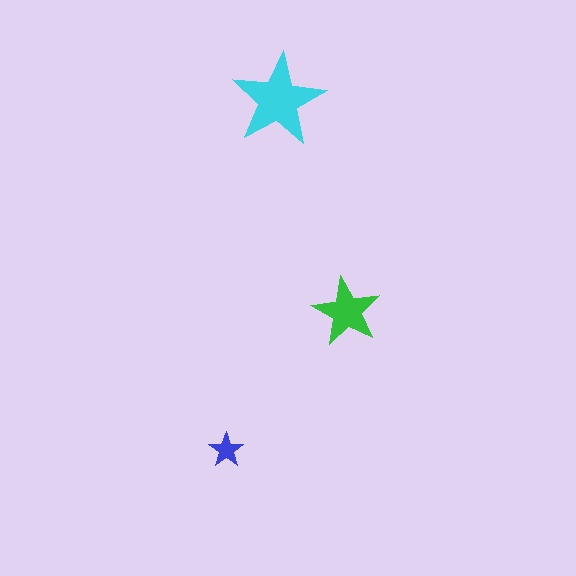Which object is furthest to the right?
The green star is rightmost.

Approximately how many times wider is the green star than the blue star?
About 2 times wider.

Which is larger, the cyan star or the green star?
The cyan one.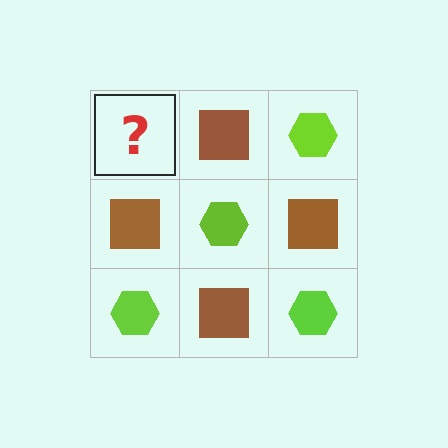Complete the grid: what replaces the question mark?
The question mark should be replaced with a lime hexagon.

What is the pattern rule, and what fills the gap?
The rule is that it alternates lime hexagon and brown square in a checkerboard pattern. The gap should be filled with a lime hexagon.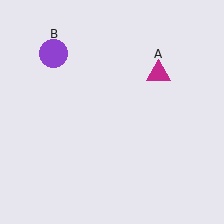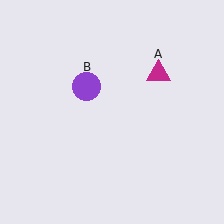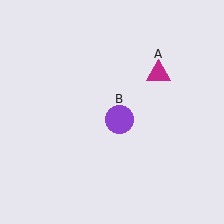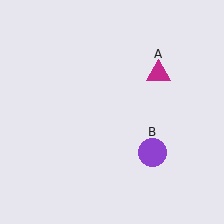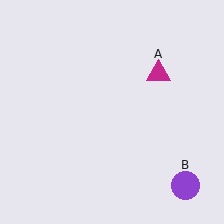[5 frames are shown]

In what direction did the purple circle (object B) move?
The purple circle (object B) moved down and to the right.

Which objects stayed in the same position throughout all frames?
Magenta triangle (object A) remained stationary.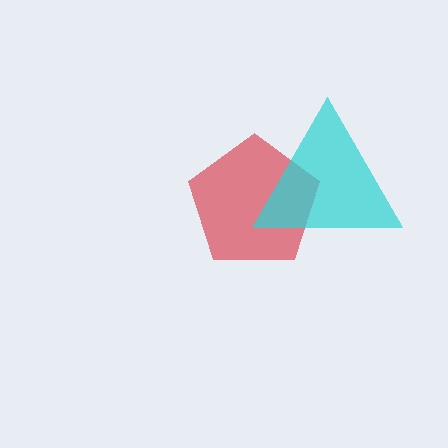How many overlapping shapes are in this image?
There are 2 overlapping shapes in the image.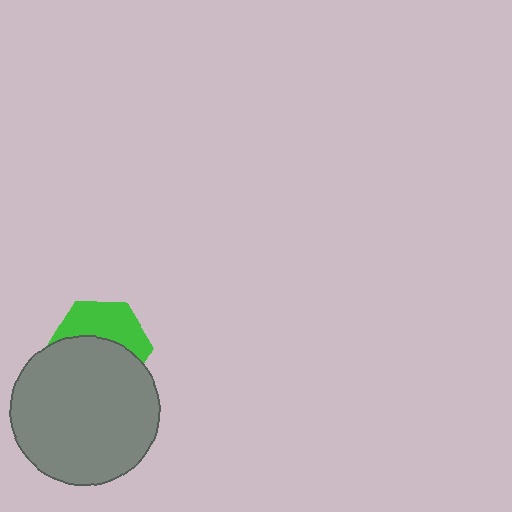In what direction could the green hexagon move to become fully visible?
The green hexagon could move up. That would shift it out from behind the gray circle entirely.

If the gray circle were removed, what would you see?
You would see the complete green hexagon.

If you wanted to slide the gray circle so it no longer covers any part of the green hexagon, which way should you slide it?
Slide it down — that is the most direct way to separate the two shapes.